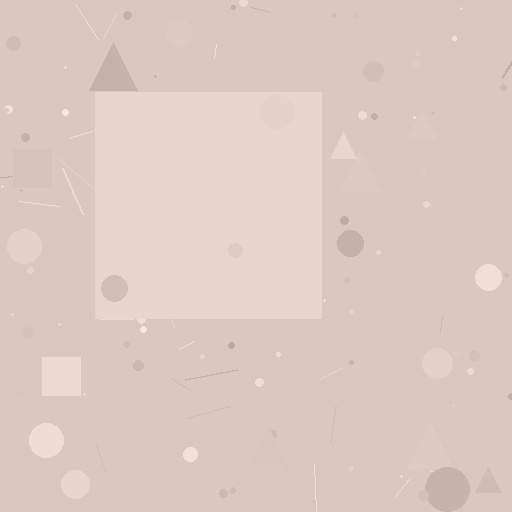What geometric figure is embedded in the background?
A square is embedded in the background.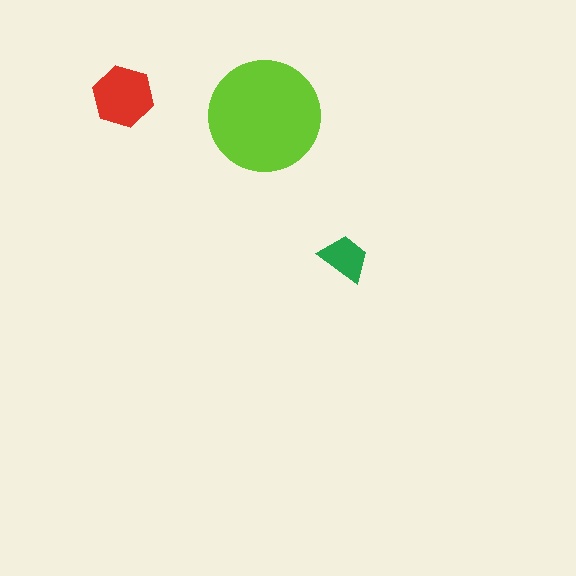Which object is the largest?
The lime circle.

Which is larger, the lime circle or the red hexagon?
The lime circle.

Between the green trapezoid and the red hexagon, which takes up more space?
The red hexagon.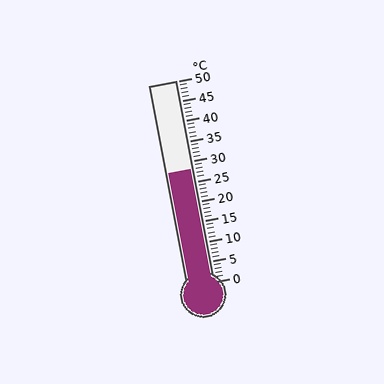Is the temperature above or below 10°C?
The temperature is above 10°C.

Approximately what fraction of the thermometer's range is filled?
The thermometer is filled to approximately 55% of its range.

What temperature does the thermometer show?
The thermometer shows approximately 28°C.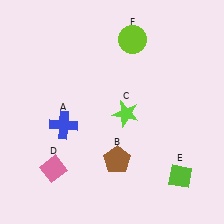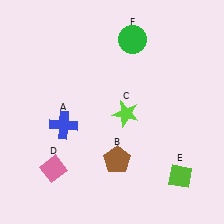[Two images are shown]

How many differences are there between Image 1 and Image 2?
There is 1 difference between the two images.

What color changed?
The circle (F) changed from lime in Image 1 to green in Image 2.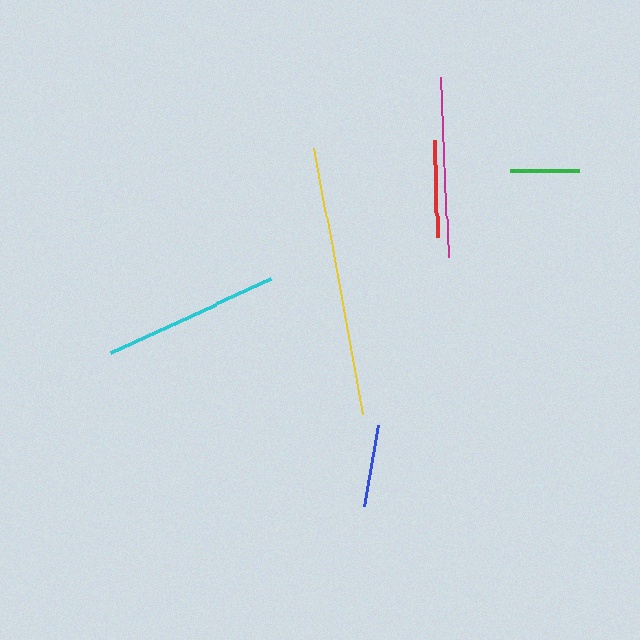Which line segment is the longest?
The yellow line is the longest at approximately 270 pixels.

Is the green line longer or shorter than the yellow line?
The yellow line is longer than the green line.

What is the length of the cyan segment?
The cyan segment is approximately 175 pixels long.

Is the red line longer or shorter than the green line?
The red line is longer than the green line.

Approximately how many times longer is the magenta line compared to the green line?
The magenta line is approximately 2.6 times the length of the green line.